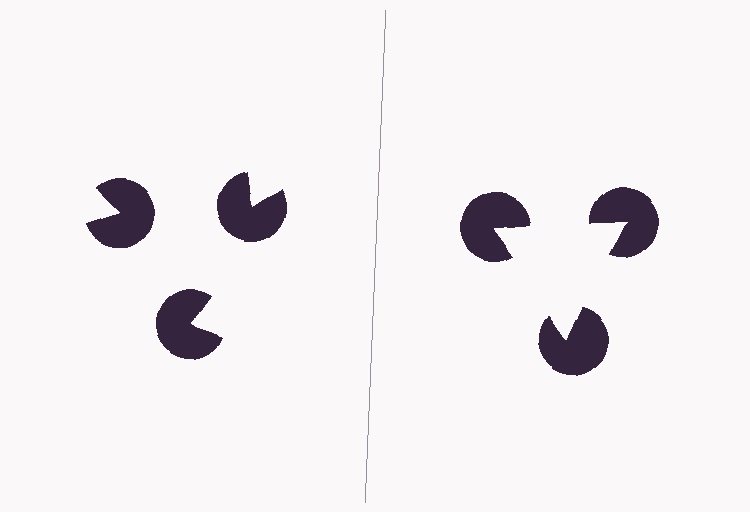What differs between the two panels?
The pac-man discs are positioned identically on both sides; only the wedge orientations differ. On the right they align to a triangle; on the left they are misaligned.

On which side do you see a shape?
An illusory triangle appears on the right side. On the left side the wedge cuts are rotated, so no coherent shape forms.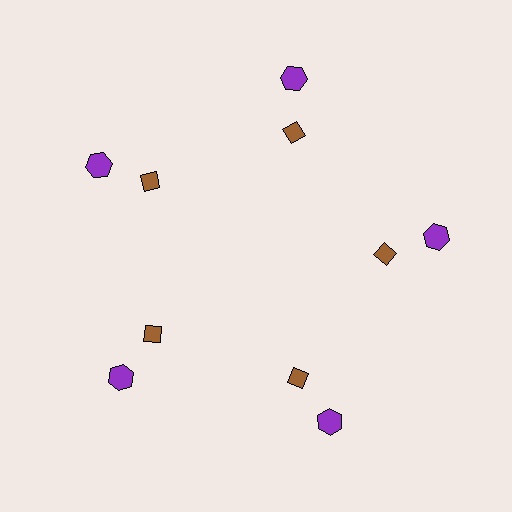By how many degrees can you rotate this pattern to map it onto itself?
The pattern maps onto itself every 72 degrees of rotation.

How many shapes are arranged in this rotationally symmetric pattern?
There are 10 shapes, arranged in 5 groups of 2.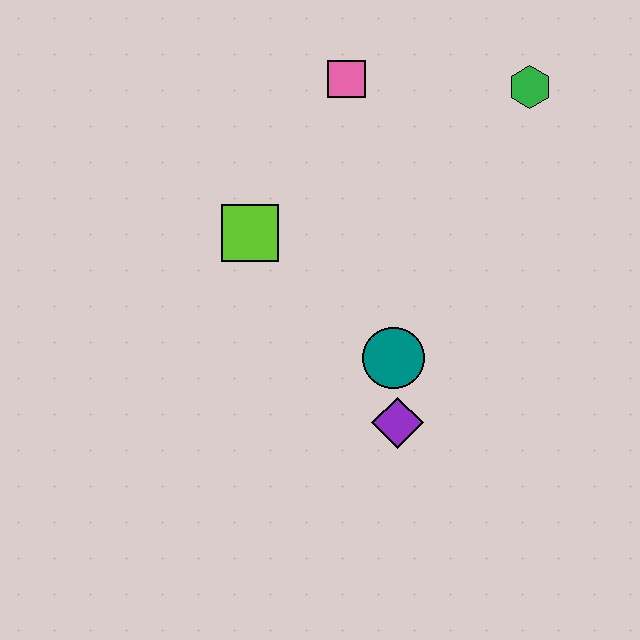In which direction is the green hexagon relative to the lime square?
The green hexagon is to the right of the lime square.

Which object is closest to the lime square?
The pink square is closest to the lime square.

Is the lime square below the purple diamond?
No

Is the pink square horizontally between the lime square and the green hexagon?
Yes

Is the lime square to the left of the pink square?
Yes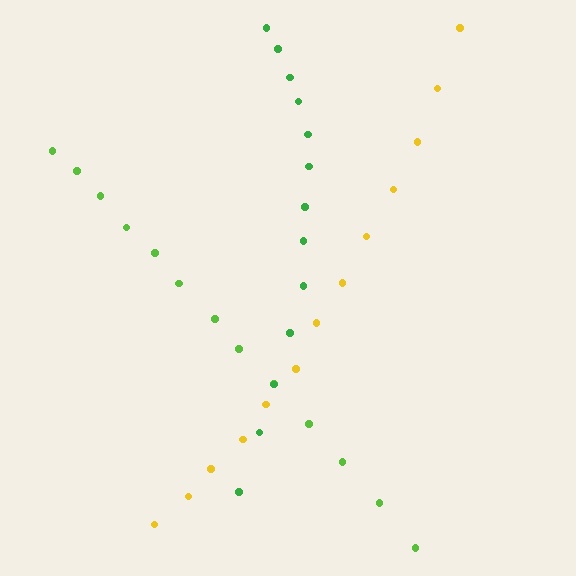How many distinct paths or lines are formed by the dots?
There are 3 distinct paths.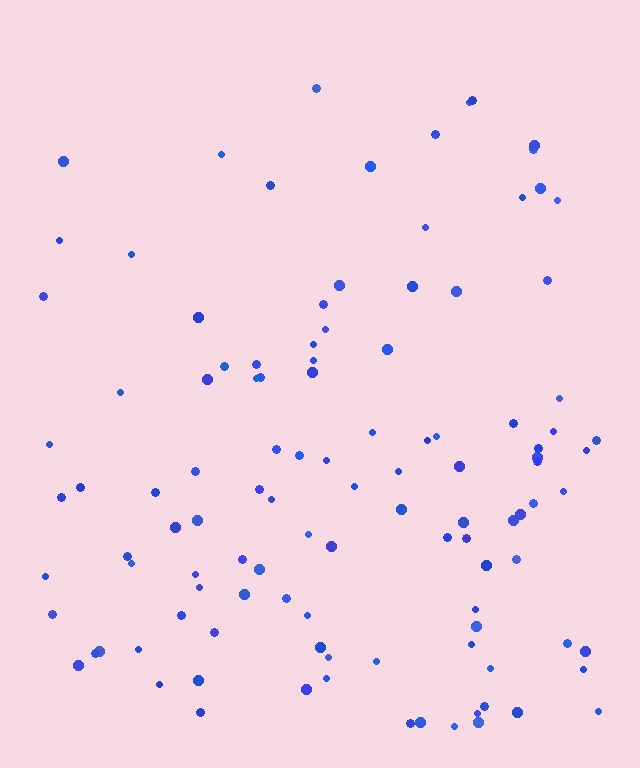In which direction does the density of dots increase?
From top to bottom, with the bottom side densest.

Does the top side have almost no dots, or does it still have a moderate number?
Still a moderate number, just noticeably fewer than the bottom.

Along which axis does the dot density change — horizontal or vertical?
Vertical.